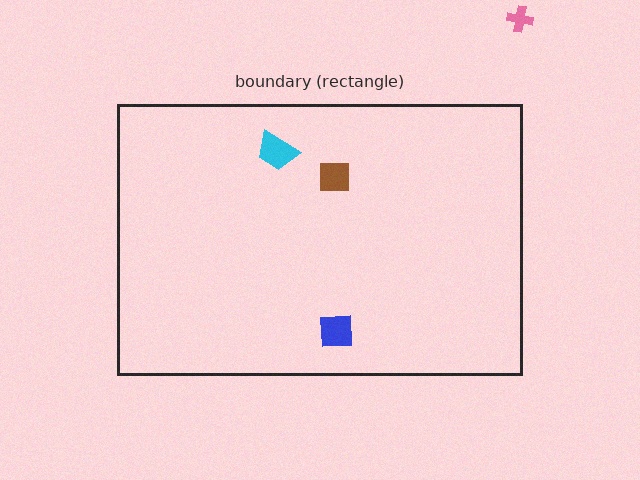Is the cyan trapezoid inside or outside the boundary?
Inside.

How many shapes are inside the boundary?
3 inside, 1 outside.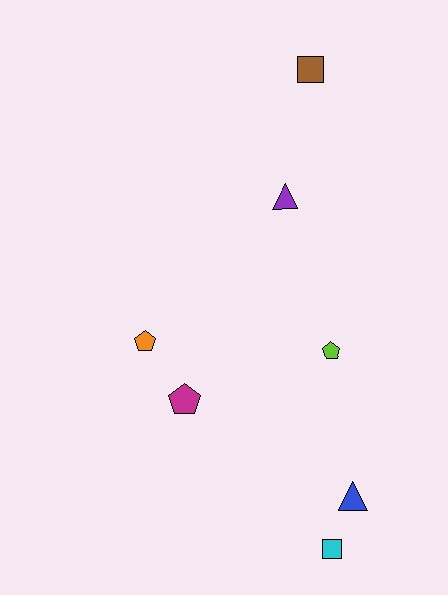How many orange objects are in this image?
There is 1 orange object.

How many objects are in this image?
There are 7 objects.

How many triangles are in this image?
There are 2 triangles.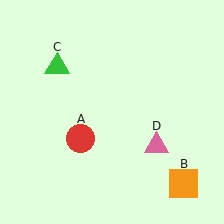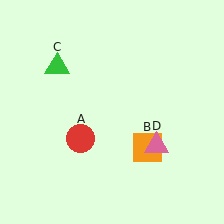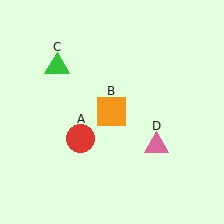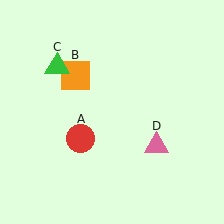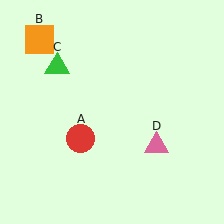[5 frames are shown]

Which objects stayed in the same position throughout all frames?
Red circle (object A) and green triangle (object C) and pink triangle (object D) remained stationary.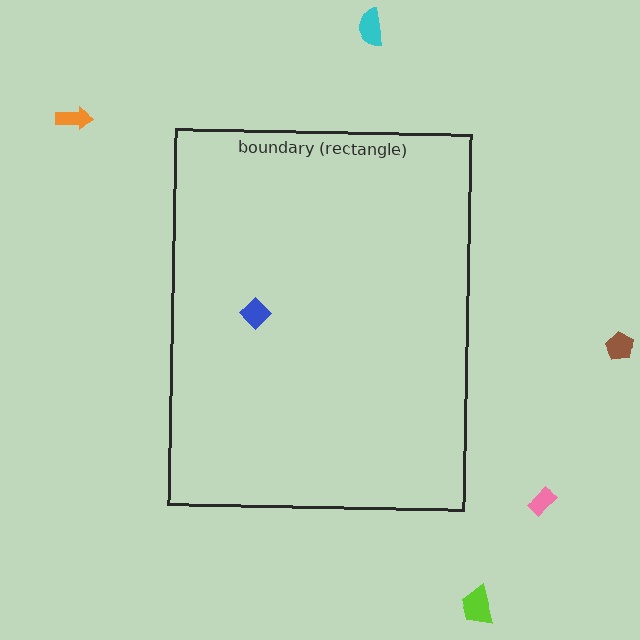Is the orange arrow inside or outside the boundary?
Outside.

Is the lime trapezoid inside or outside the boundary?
Outside.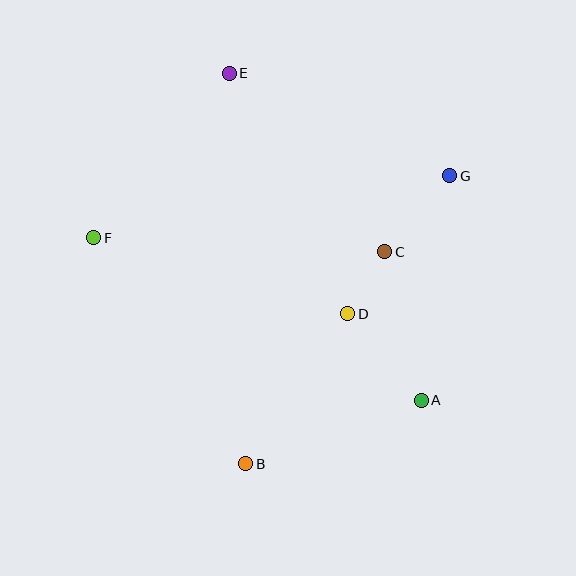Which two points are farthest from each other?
Points B and E are farthest from each other.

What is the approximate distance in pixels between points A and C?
The distance between A and C is approximately 153 pixels.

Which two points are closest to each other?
Points C and D are closest to each other.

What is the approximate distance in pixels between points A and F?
The distance between A and F is approximately 365 pixels.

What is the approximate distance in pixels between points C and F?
The distance between C and F is approximately 292 pixels.